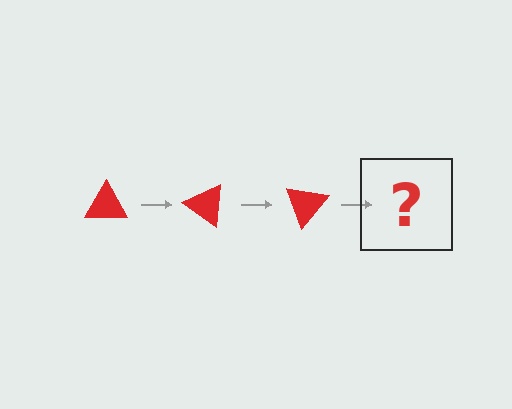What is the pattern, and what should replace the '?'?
The pattern is that the triangle rotates 35 degrees each step. The '?' should be a red triangle rotated 105 degrees.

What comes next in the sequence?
The next element should be a red triangle rotated 105 degrees.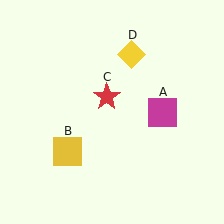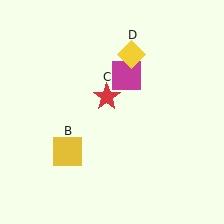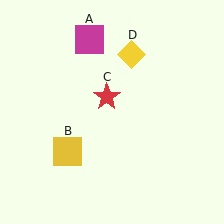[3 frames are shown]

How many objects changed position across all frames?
1 object changed position: magenta square (object A).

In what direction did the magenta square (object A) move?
The magenta square (object A) moved up and to the left.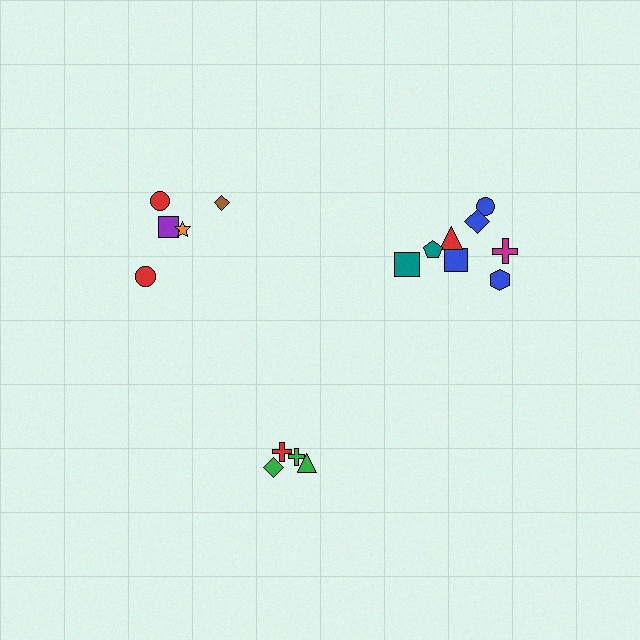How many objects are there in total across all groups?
There are 17 objects.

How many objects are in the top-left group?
There are 5 objects.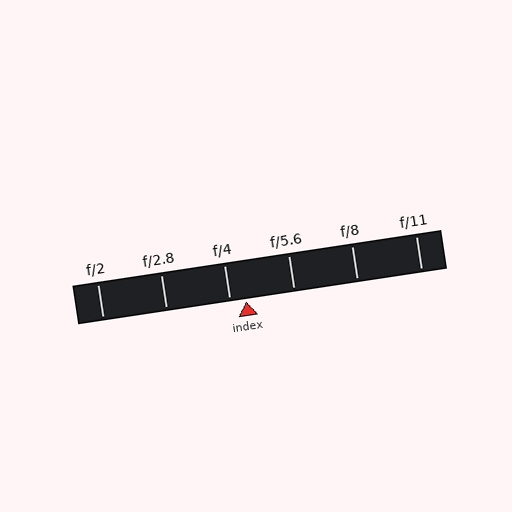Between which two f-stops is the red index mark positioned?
The index mark is between f/4 and f/5.6.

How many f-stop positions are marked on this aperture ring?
There are 6 f-stop positions marked.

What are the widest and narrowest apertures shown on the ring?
The widest aperture shown is f/2 and the narrowest is f/11.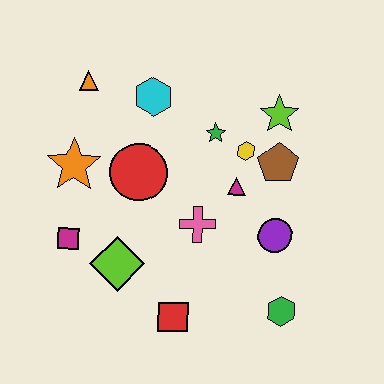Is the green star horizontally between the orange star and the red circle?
No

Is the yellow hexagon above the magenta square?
Yes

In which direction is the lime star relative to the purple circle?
The lime star is above the purple circle.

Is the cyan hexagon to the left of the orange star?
No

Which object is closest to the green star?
The yellow hexagon is closest to the green star.